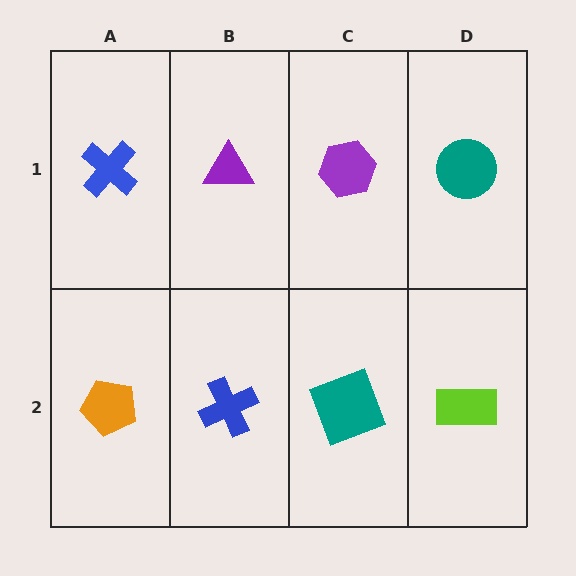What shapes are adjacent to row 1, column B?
A blue cross (row 2, column B), a blue cross (row 1, column A), a purple hexagon (row 1, column C).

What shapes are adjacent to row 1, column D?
A lime rectangle (row 2, column D), a purple hexagon (row 1, column C).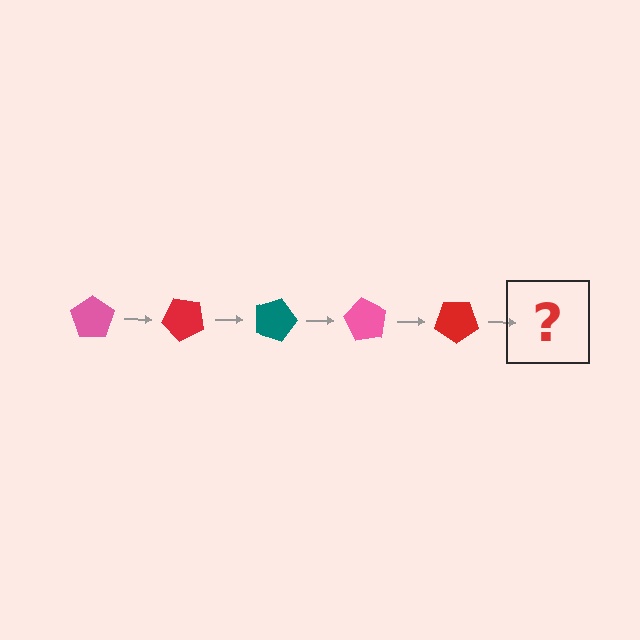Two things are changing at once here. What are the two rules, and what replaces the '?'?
The two rules are that it rotates 45 degrees each step and the color cycles through pink, red, and teal. The '?' should be a teal pentagon, rotated 225 degrees from the start.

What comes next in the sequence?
The next element should be a teal pentagon, rotated 225 degrees from the start.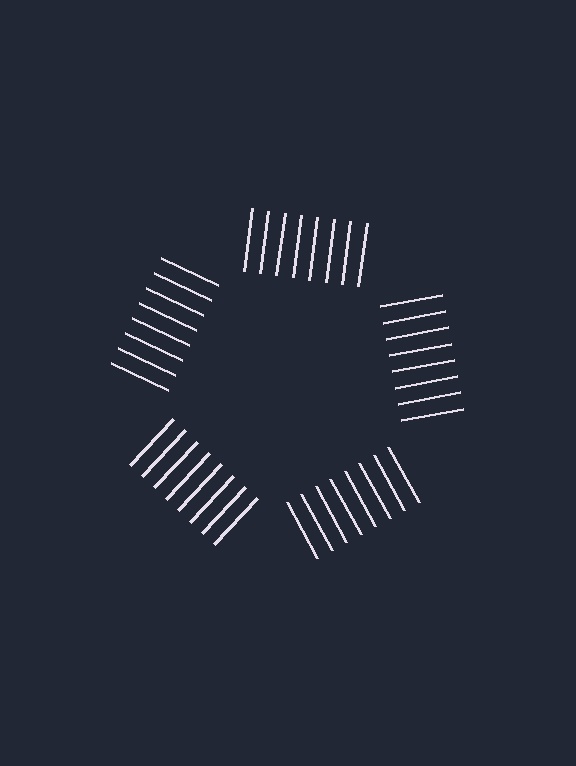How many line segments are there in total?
40 — 8 along each of the 5 edges.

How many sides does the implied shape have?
5 sides — the line-ends trace a pentagon.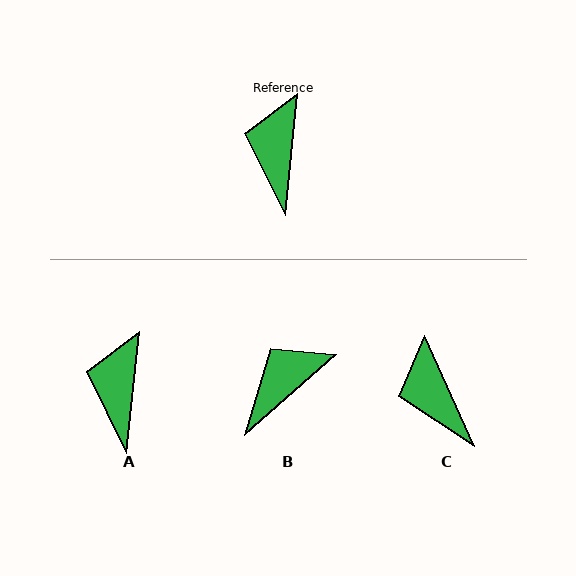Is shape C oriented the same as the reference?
No, it is off by about 30 degrees.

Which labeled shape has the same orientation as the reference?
A.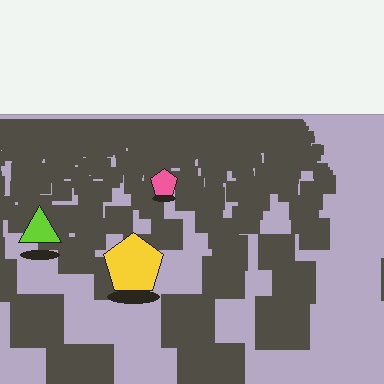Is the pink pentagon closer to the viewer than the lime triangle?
No. The lime triangle is closer — you can tell from the texture gradient: the ground texture is coarser near it.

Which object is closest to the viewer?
The yellow pentagon is closest. The texture marks near it are larger and more spread out.